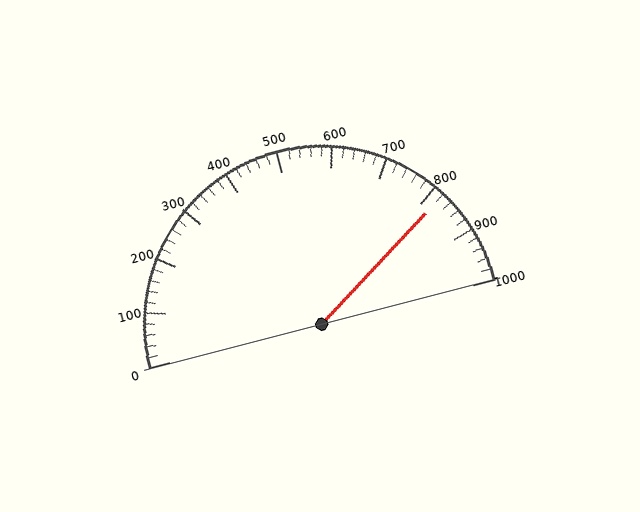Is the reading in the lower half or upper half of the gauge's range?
The reading is in the upper half of the range (0 to 1000).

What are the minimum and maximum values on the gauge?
The gauge ranges from 0 to 1000.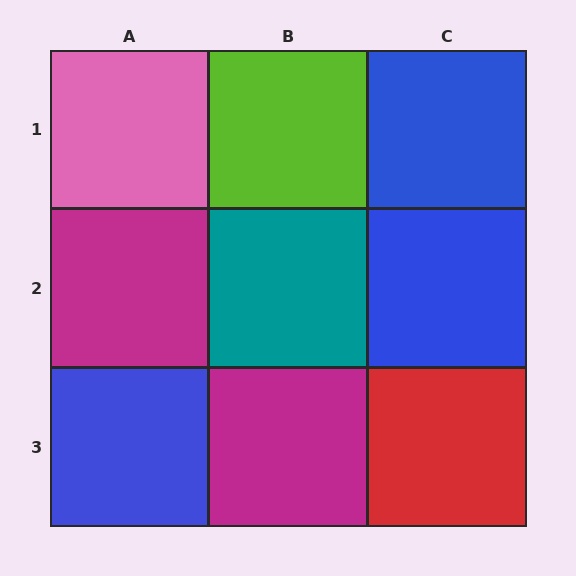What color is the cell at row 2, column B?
Teal.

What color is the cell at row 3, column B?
Magenta.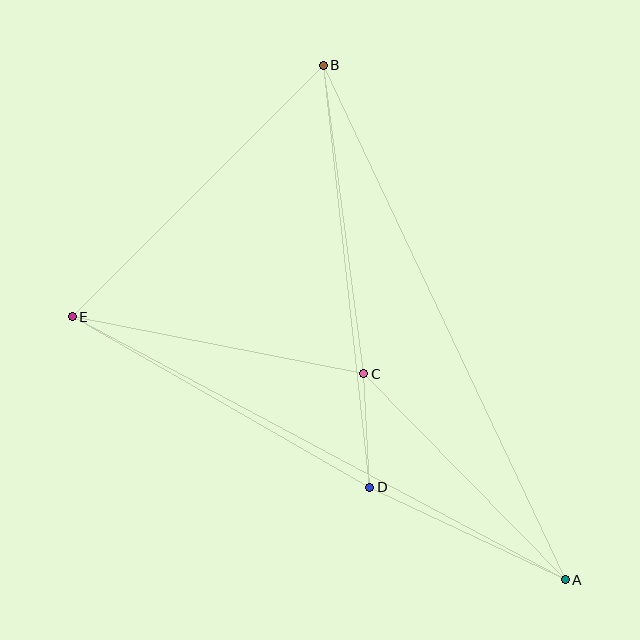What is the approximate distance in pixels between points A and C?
The distance between A and C is approximately 288 pixels.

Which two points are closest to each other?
Points C and D are closest to each other.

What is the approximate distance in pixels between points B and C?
The distance between B and C is approximately 311 pixels.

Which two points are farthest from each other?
Points A and B are farthest from each other.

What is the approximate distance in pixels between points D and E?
The distance between D and E is approximately 343 pixels.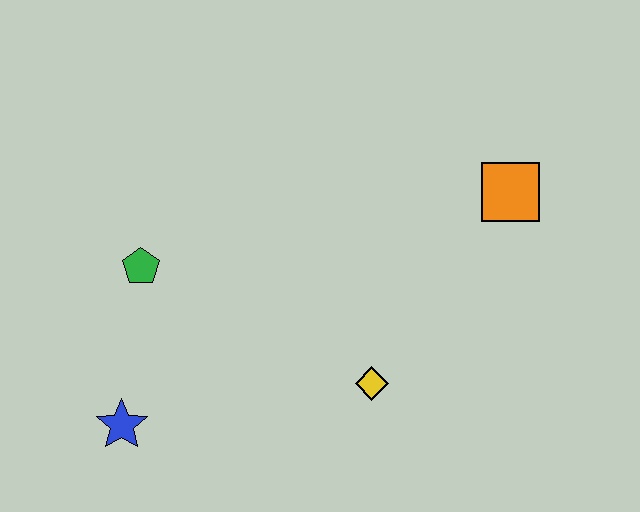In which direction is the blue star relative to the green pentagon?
The blue star is below the green pentagon.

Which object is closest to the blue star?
The green pentagon is closest to the blue star.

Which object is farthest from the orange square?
The blue star is farthest from the orange square.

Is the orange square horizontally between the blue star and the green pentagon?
No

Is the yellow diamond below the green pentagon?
Yes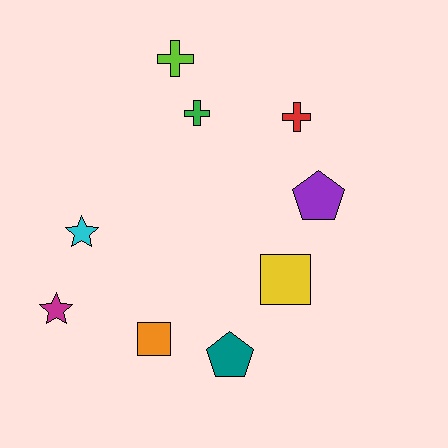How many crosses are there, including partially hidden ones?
There are 3 crosses.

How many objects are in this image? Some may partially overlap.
There are 9 objects.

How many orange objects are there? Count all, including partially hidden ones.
There is 1 orange object.